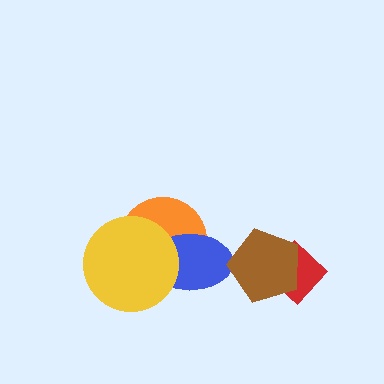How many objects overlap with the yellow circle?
2 objects overlap with the yellow circle.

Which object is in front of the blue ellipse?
The yellow circle is in front of the blue ellipse.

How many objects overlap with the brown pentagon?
1 object overlaps with the brown pentagon.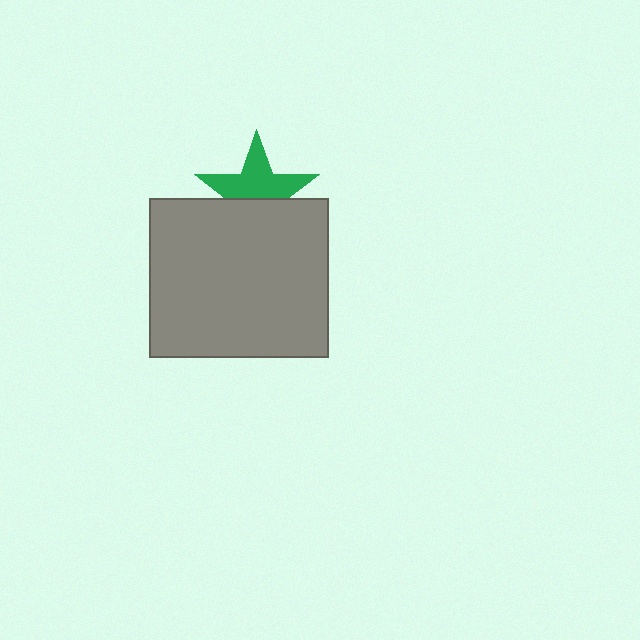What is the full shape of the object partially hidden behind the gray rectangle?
The partially hidden object is a green star.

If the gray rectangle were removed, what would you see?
You would see the complete green star.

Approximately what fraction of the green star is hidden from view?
Roughly 42% of the green star is hidden behind the gray rectangle.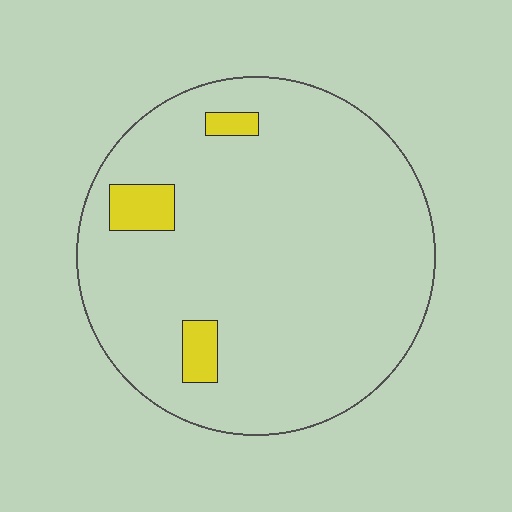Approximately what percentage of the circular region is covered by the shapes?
Approximately 5%.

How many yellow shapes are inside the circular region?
3.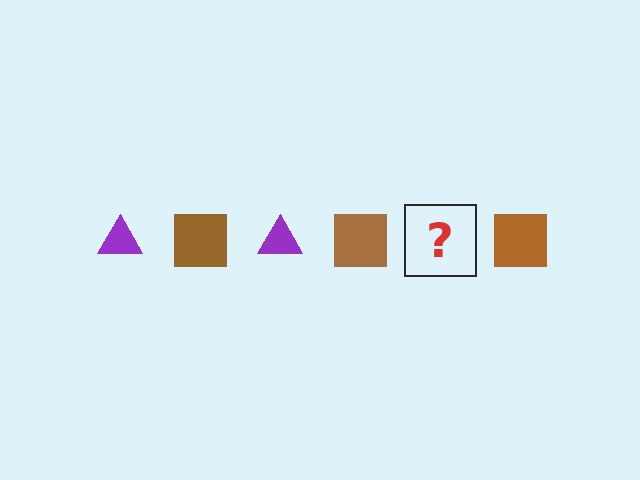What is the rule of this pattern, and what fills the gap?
The rule is that the pattern alternates between purple triangle and brown square. The gap should be filled with a purple triangle.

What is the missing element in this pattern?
The missing element is a purple triangle.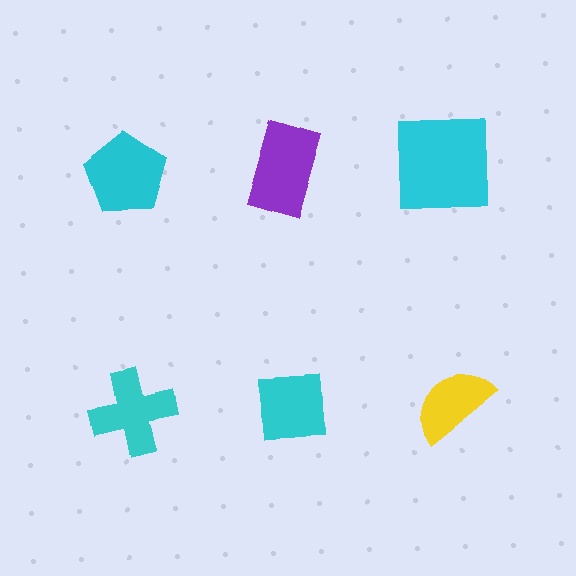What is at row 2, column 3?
A yellow semicircle.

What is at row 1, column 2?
A purple rectangle.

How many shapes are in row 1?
3 shapes.